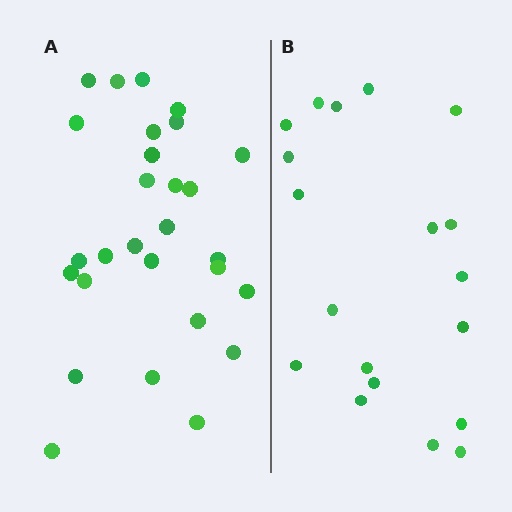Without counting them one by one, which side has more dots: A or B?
Region A (the left region) has more dots.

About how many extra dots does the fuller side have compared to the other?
Region A has roughly 8 or so more dots than region B.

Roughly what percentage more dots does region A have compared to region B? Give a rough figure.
About 45% more.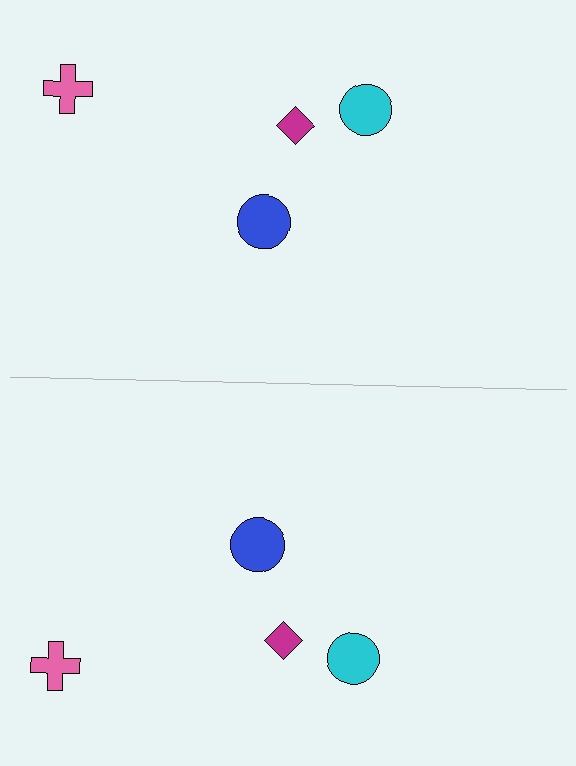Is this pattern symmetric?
Yes, this pattern has bilateral (reflection) symmetry.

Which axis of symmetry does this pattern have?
The pattern has a horizontal axis of symmetry running through the center of the image.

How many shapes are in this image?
There are 8 shapes in this image.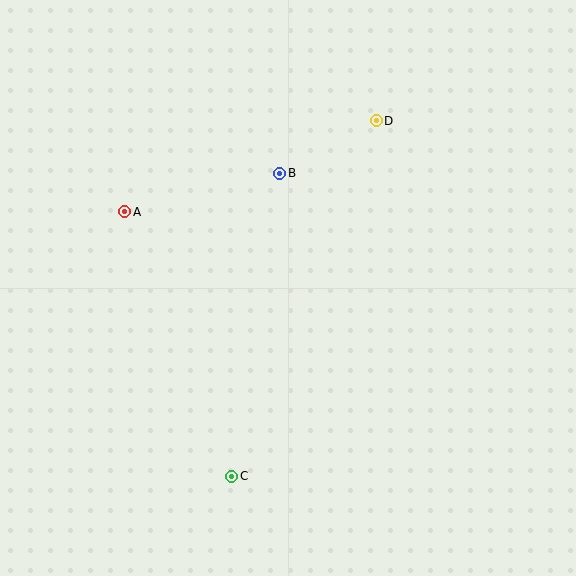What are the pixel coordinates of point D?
Point D is at (376, 121).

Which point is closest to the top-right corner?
Point D is closest to the top-right corner.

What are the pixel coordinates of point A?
Point A is at (125, 212).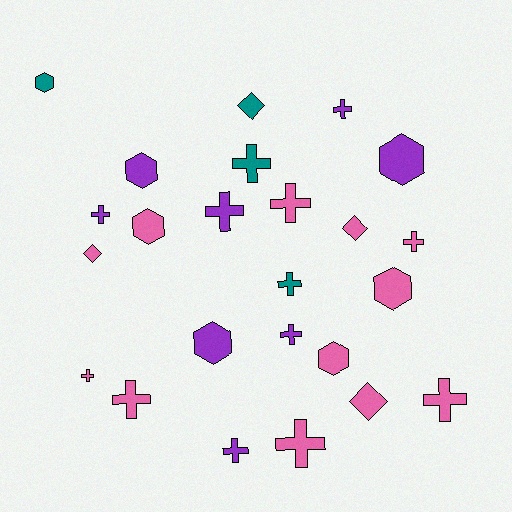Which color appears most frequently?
Pink, with 12 objects.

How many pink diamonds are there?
There are 3 pink diamonds.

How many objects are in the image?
There are 24 objects.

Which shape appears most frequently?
Cross, with 13 objects.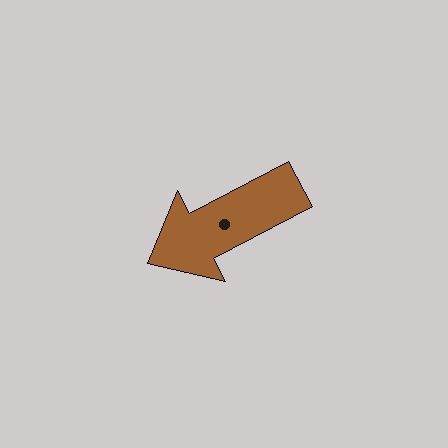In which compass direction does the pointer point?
Southwest.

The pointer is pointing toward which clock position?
Roughly 8 o'clock.